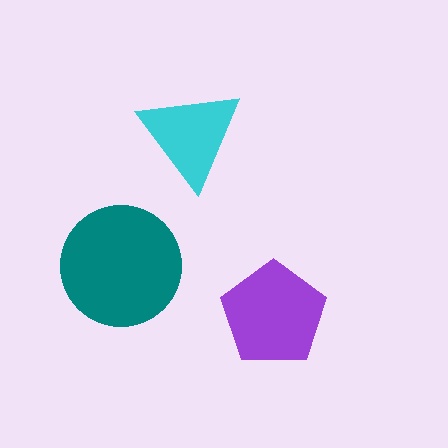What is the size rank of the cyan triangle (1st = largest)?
3rd.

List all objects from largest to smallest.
The teal circle, the purple pentagon, the cyan triangle.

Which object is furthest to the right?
The purple pentagon is rightmost.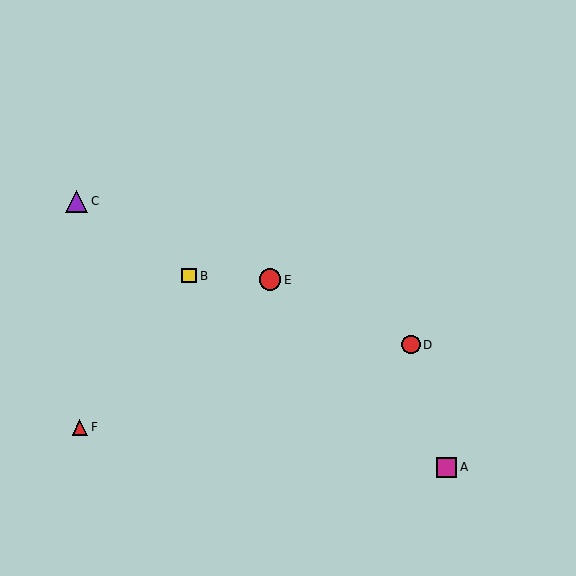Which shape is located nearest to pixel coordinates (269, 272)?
The red circle (labeled E) at (270, 280) is nearest to that location.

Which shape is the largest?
The purple triangle (labeled C) is the largest.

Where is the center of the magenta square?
The center of the magenta square is at (447, 467).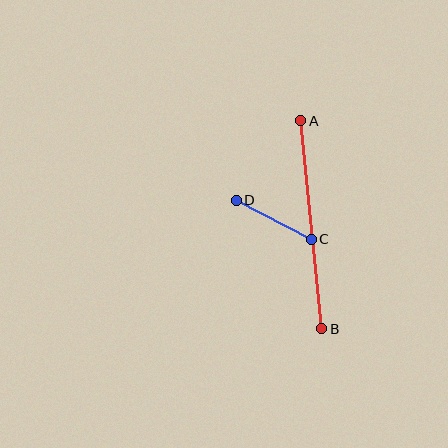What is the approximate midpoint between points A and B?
The midpoint is at approximately (311, 225) pixels.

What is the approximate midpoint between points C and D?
The midpoint is at approximately (274, 220) pixels.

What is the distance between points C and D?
The distance is approximately 84 pixels.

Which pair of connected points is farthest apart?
Points A and B are farthest apart.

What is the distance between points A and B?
The distance is approximately 209 pixels.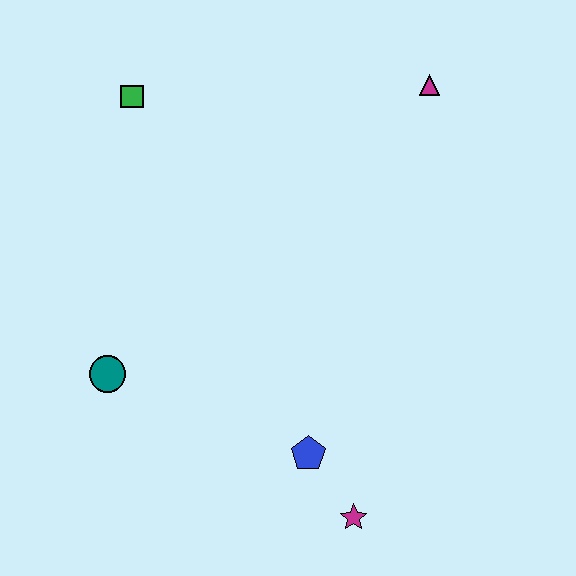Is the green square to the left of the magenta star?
Yes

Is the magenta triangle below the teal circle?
No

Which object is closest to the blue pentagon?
The magenta star is closest to the blue pentagon.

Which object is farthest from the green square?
The magenta star is farthest from the green square.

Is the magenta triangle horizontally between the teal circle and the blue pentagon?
No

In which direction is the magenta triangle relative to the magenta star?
The magenta triangle is above the magenta star.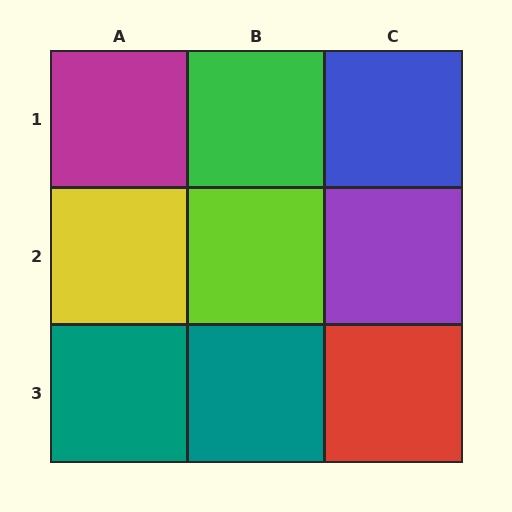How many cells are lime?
1 cell is lime.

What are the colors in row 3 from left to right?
Teal, teal, red.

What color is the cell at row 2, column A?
Yellow.